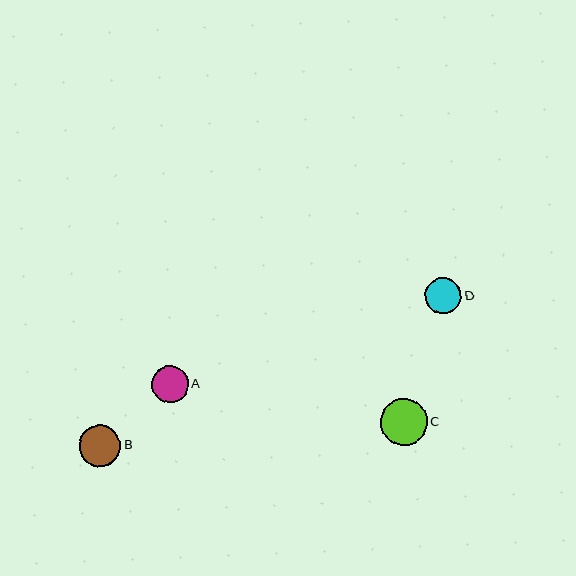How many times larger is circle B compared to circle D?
Circle B is approximately 1.1 times the size of circle D.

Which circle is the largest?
Circle C is the largest with a size of approximately 46 pixels.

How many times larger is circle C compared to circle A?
Circle C is approximately 1.3 times the size of circle A.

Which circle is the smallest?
Circle D is the smallest with a size of approximately 37 pixels.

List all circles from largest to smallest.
From largest to smallest: C, B, A, D.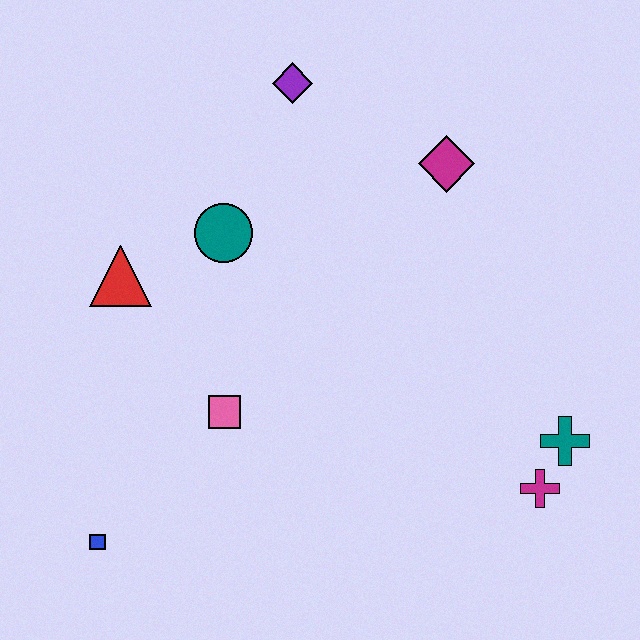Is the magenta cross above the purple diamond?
No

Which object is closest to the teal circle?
The red triangle is closest to the teal circle.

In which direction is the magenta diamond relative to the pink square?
The magenta diamond is above the pink square.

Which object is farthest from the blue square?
The magenta diamond is farthest from the blue square.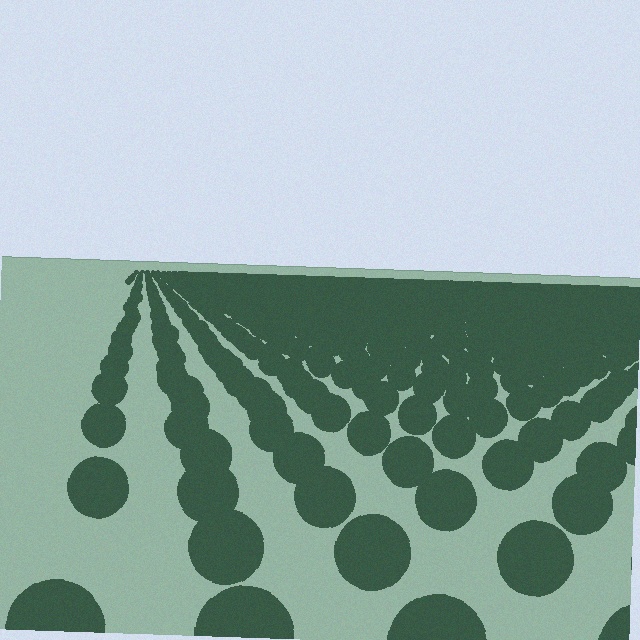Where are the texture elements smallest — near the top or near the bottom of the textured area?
Near the top.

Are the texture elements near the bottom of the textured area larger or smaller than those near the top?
Larger. Near the bottom, elements are closer to the viewer and appear at a bigger on-screen size.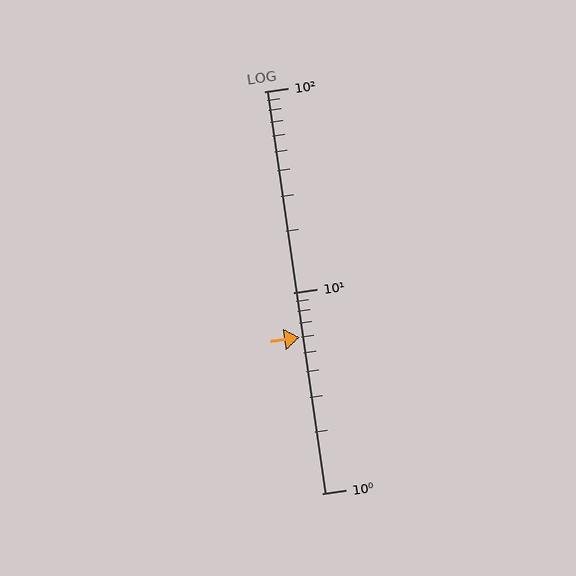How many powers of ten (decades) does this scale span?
The scale spans 2 decades, from 1 to 100.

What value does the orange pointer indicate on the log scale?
The pointer indicates approximately 6.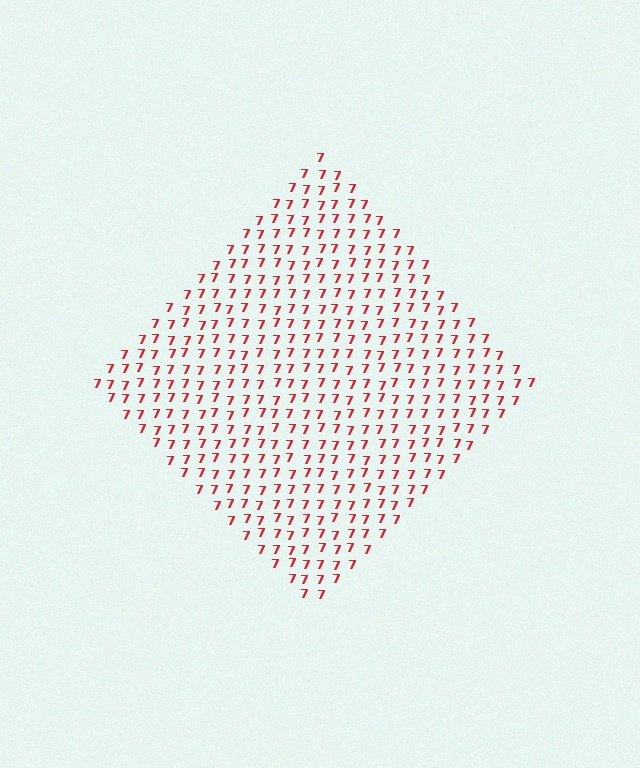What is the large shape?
The large shape is a diamond.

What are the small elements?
The small elements are digit 7's.